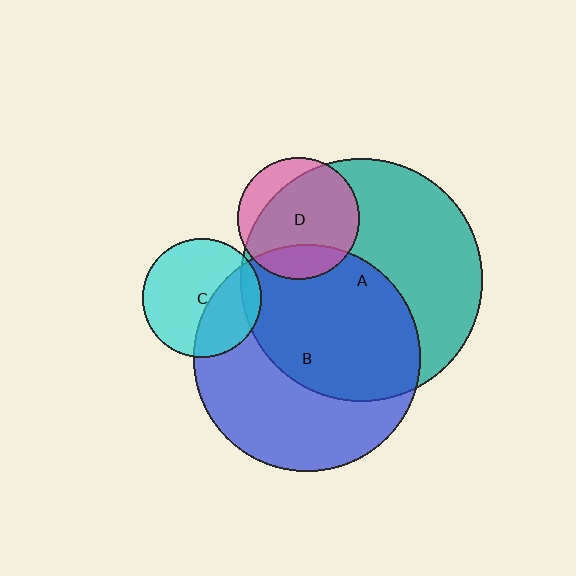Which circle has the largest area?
Circle A (teal).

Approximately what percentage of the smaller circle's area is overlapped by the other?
Approximately 20%.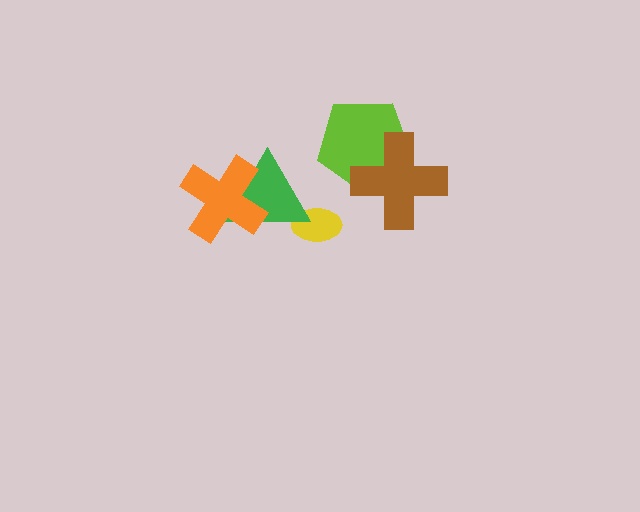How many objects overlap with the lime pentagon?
1 object overlaps with the lime pentagon.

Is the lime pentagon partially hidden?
Yes, it is partially covered by another shape.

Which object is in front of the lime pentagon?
The brown cross is in front of the lime pentagon.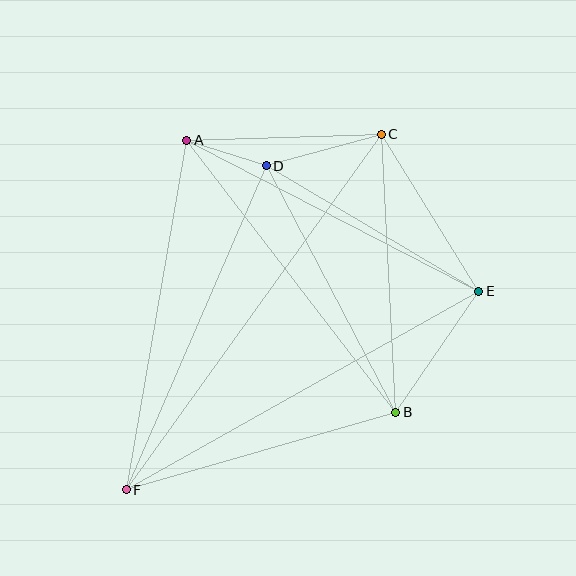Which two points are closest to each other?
Points A and D are closest to each other.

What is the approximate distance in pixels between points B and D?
The distance between B and D is approximately 278 pixels.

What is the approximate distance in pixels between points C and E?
The distance between C and E is approximately 185 pixels.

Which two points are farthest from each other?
Points C and F are farthest from each other.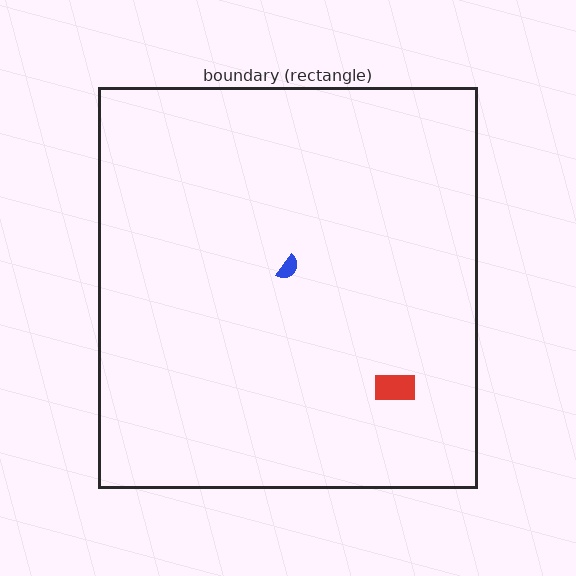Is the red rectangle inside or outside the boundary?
Inside.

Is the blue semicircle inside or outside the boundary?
Inside.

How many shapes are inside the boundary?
2 inside, 0 outside.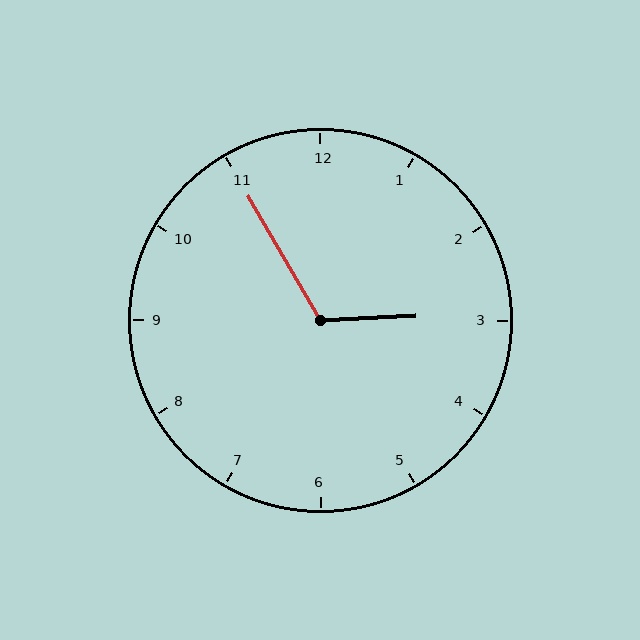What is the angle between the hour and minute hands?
Approximately 118 degrees.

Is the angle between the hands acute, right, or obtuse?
It is obtuse.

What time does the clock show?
2:55.